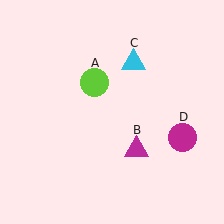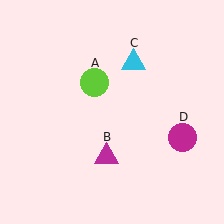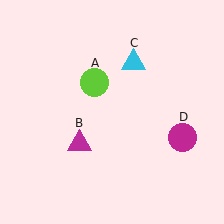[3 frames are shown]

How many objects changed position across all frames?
1 object changed position: magenta triangle (object B).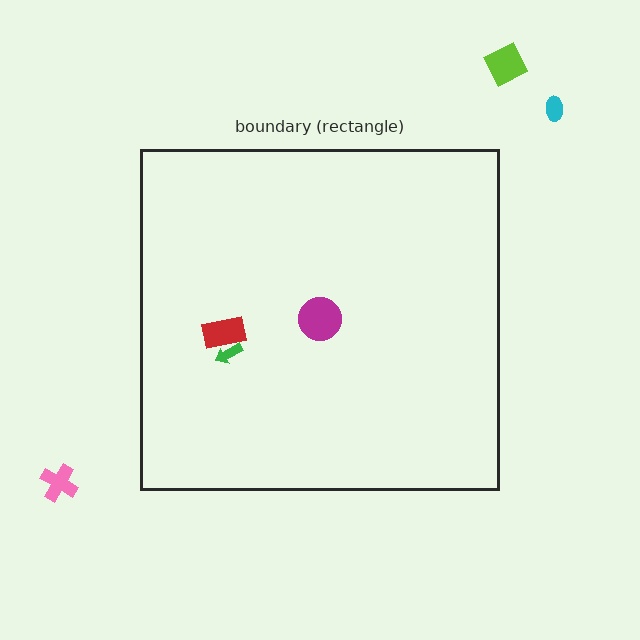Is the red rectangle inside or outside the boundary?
Inside.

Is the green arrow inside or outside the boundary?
Inside.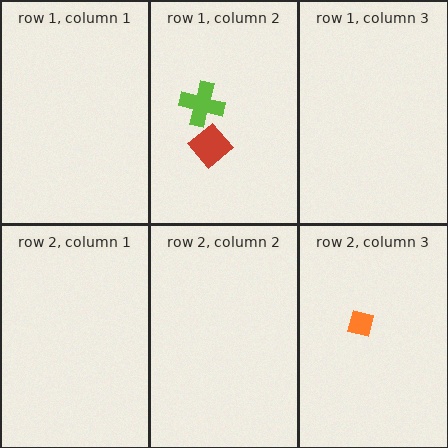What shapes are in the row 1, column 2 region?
The lime cross, the red diamond.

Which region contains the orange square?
The row 2, column 3 region.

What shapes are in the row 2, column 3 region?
The orange square.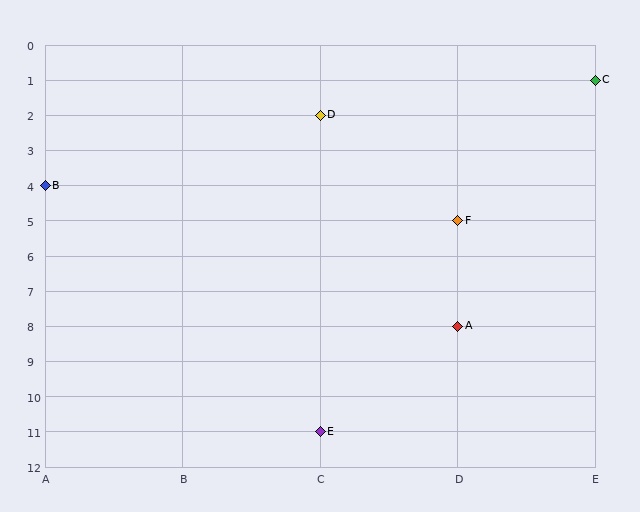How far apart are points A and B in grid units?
Points A and B are 3 columns and 4 rows apart (about 5.0 grid units diagonally).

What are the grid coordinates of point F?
Point F is at grid coordinates (D, 5).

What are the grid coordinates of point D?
Point D is at grid coordinates (C, 2).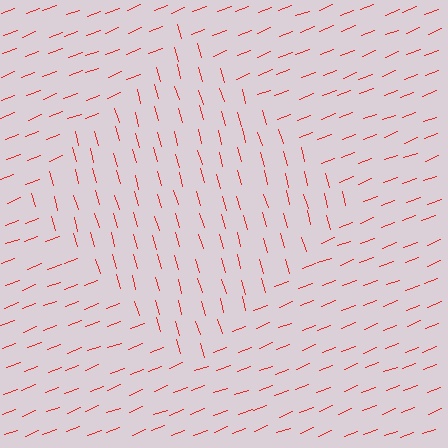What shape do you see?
I see a diamond.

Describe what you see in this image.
The image is filled with small red line segments. A diamond region in the image has lines oriented differently from the surrounding lines, creating a visible texture boundary.